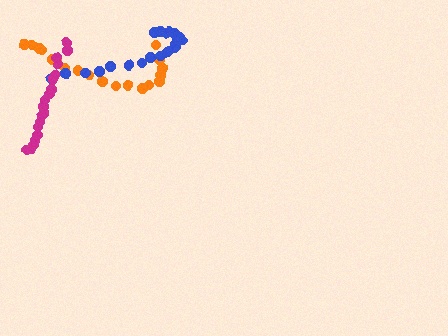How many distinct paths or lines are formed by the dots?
There are 3 distinct paths.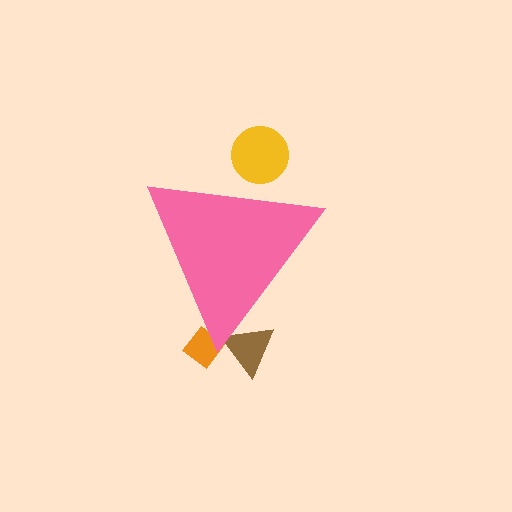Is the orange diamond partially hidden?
Yes, the orange diamond is partially hidden behind the pink triangle.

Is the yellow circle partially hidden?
Yes, the yellow circle is partially hidden behind the pink triangle.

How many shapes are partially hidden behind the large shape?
3 shapes are partially hidden.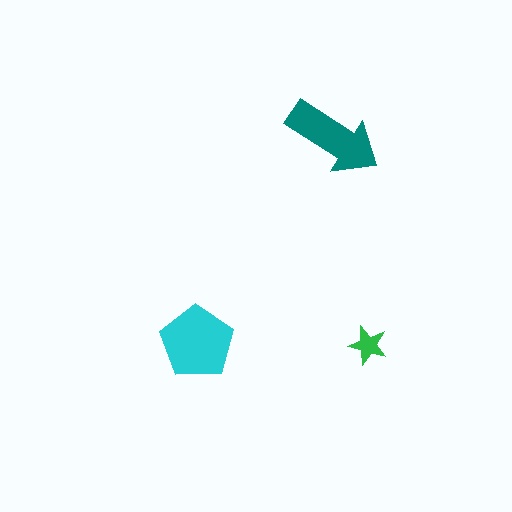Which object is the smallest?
The green star.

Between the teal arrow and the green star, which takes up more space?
The teal arrow.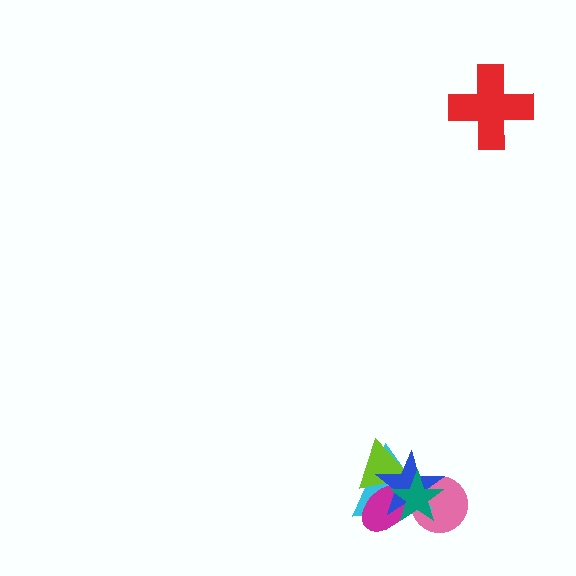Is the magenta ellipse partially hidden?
Yes, it is partially covered by another shape.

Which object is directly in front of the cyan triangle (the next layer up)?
The lime triangle is directly in front of the cyan triangle.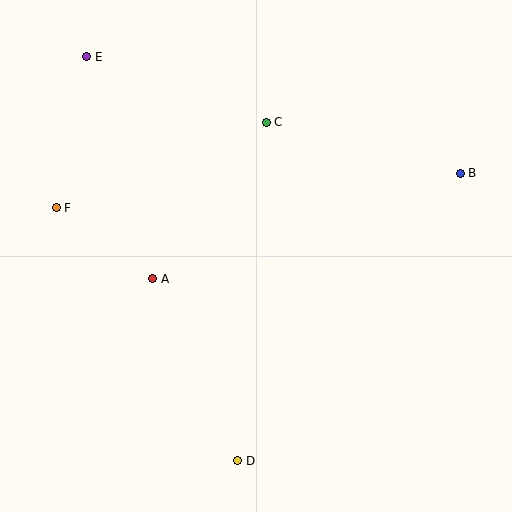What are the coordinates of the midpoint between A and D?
The midpoint between A and D is at (195, 370).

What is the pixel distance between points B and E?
The distance between B and E is 391 pixels.